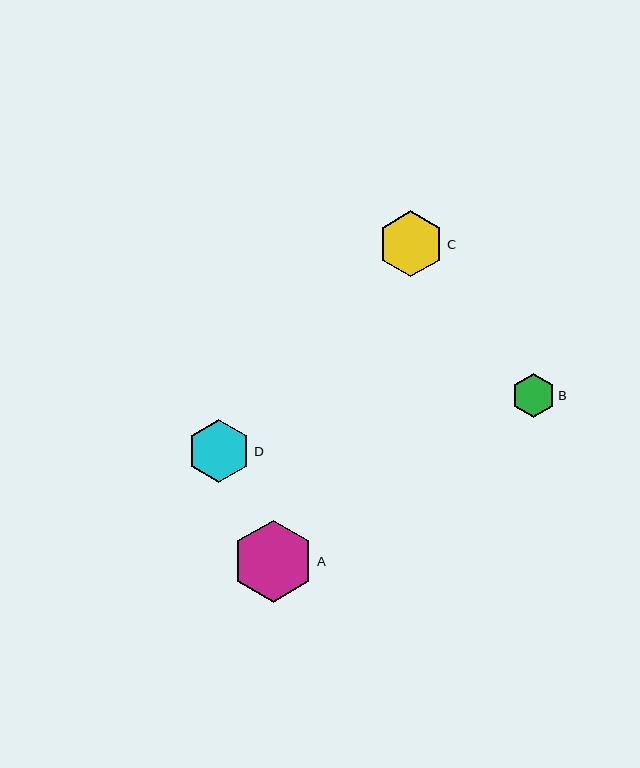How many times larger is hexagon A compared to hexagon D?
Hexagon A is approximately 1.3 times the size of hexagon D.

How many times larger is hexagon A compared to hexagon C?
Hexagon A is approximately 1.2 times the size of hexagon C.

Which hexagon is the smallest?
Hexagon B is the smallest with a size of approximately 43 pixels.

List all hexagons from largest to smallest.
From largest to smallest: A, C, D, B.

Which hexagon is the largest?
Hexagon A is the largest with a size of approximately 82 pixels.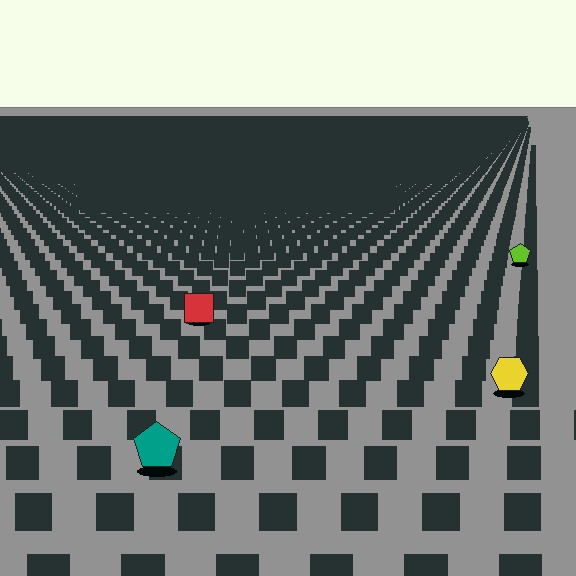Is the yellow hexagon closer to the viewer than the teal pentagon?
No. The teal pentagon is closer — you can tell from the texture gradient: the ground texture is coarser near it.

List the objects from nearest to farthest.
From nearest to farthest: the teal pentagon, the yellow hexagon, the red square, the lime pentagon.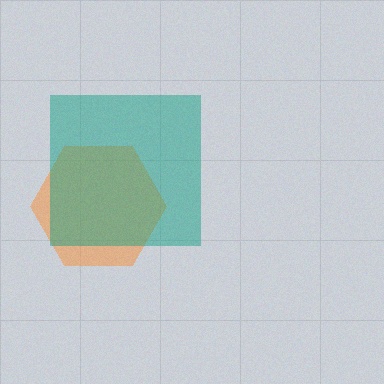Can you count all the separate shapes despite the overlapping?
Yes, there are 2 separate shapes.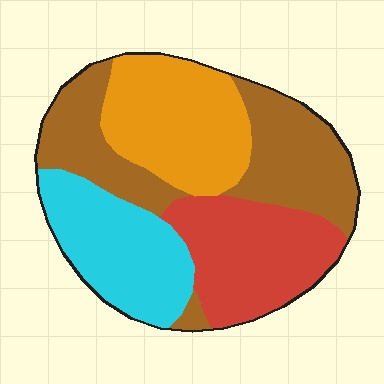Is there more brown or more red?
Brown.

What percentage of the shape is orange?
Orange takes up about one quarter (1/4) of the shape.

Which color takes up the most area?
Brown, at roughly 30%.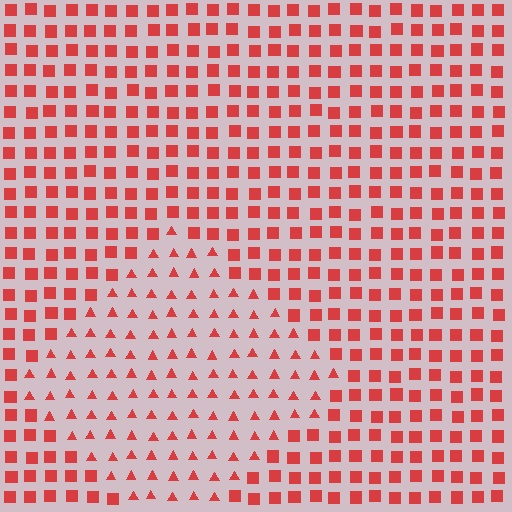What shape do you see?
I see a diamond.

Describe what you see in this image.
The image is filled with small red elements arranged in a uniform grid. A diamond-shaped region contains triangles, while the surrounding area contains squares. The boundary is defined purely by the change in element shape.